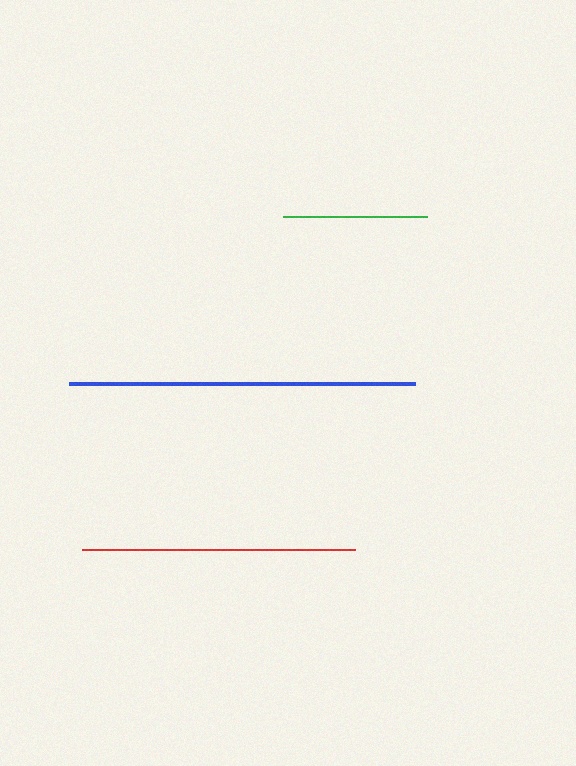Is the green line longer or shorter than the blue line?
The blue line is longer than the green line.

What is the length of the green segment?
The green segment is approximately 144 pixels long.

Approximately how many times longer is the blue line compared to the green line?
The blue line is approximately 2.4 times the length of the green line.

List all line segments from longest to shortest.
From longest to shortest: blue, red, green.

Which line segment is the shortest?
The green line is the shortest at approximately 144 pixels.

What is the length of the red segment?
The red segment is approximately 273 pixels long.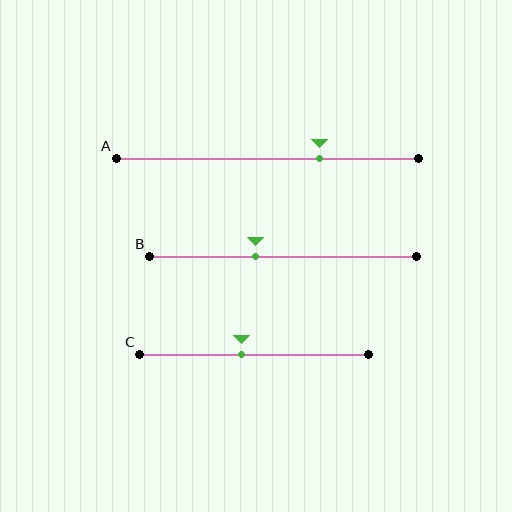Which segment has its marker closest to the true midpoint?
Segment C has its marker closest to the true midpoint.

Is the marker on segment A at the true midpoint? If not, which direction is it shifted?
No, the marker on segment A is shifted to the right by about 17% of the segment length.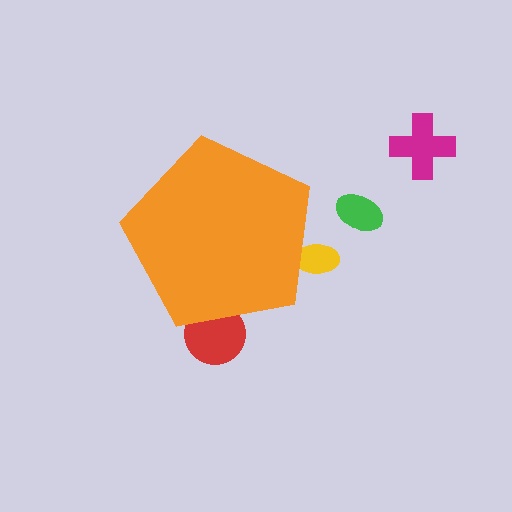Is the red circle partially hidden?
Yes, the red circle is partially hidden behind the orange pentagon.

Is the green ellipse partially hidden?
No, the green ellipse is fully visible.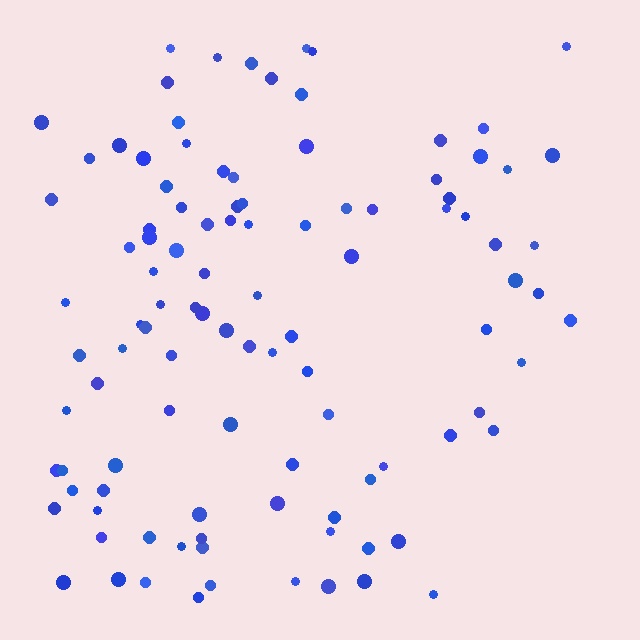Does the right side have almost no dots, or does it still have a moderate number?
Still a moderate number, just noticeably fewer than the left.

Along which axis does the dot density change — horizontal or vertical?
Horizontal.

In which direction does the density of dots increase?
From right to left, with the left side densest.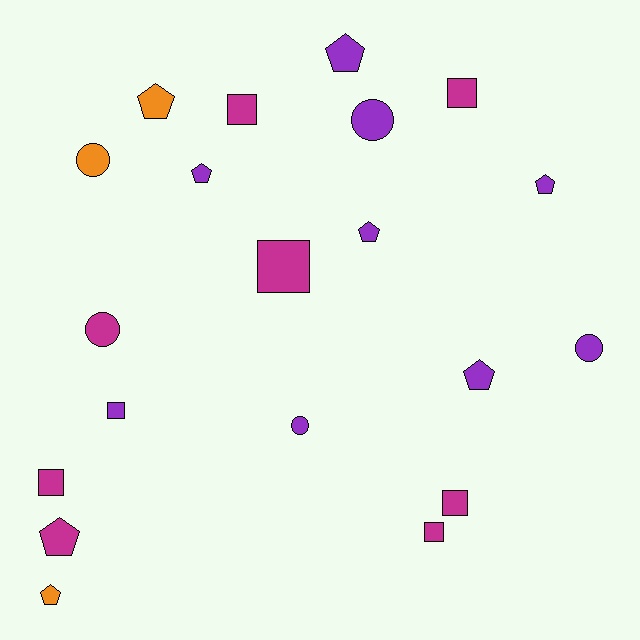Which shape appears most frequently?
Pentagon, with 8 objects.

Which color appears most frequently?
Purple, with 9 objects.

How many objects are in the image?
There are 20 objects.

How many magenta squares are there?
There are 6 magenta squares.